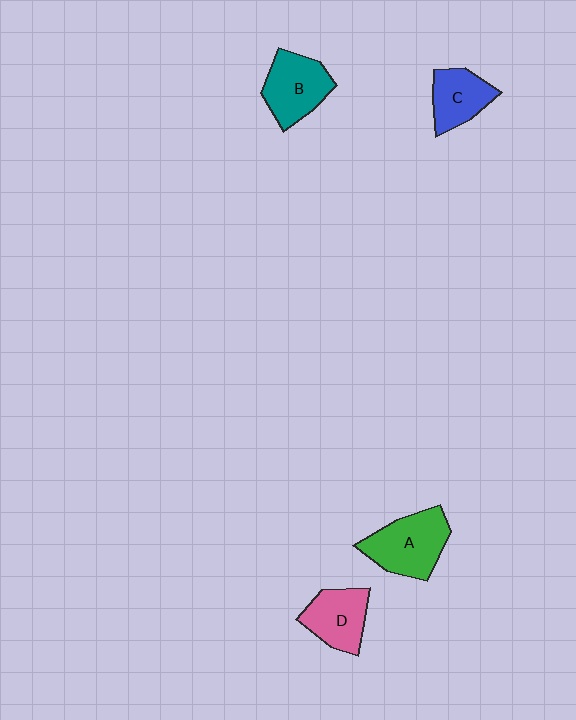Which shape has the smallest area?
Shape C (blue).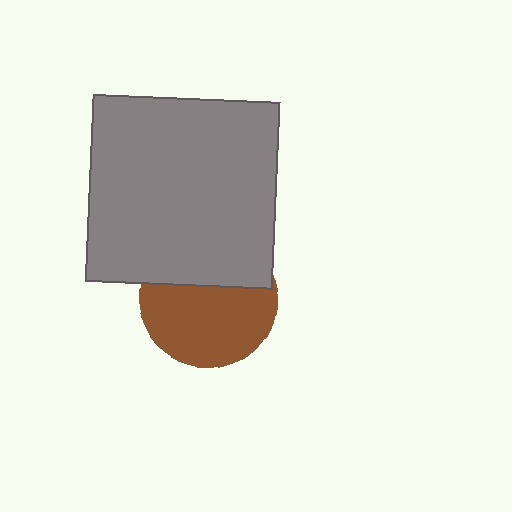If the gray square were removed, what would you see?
You would see the complete brown circle.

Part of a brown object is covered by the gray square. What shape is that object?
It is a circle.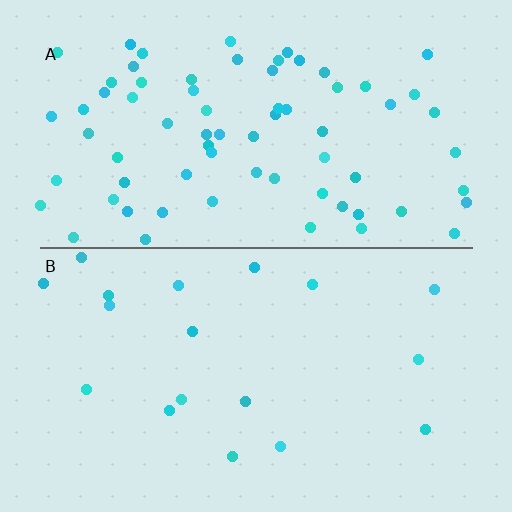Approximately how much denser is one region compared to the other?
Approximately 4.0× — region A over region B.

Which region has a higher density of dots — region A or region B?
A (the top).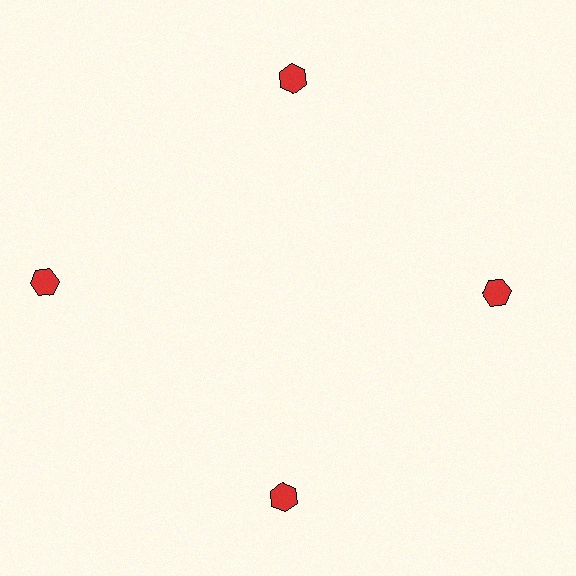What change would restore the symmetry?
The symmetry would be restored by moving it inward, back onto the ring so that all 4 hexagons sit at equal angles and equal distance from the center.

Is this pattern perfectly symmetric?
No. The 4 red hexagons are arranged in a ring, but one element near the 9 o'clock position is pushed outward from the center, breaking the 4-fold rotational symmetry.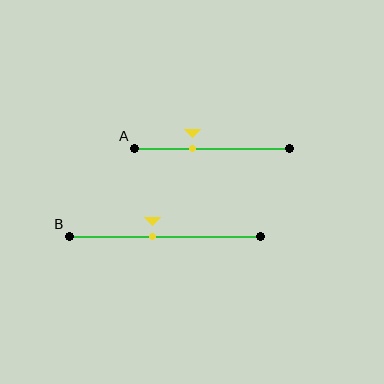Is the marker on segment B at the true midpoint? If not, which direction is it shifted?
No, the marker on segment B is shifted to the left by about 7% of the segment length.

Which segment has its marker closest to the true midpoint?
Segment B has its marker closest to the true midpoint.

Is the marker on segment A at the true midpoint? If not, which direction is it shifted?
No, the marker on segment A is shifted to the left by about 12% of the segment length.